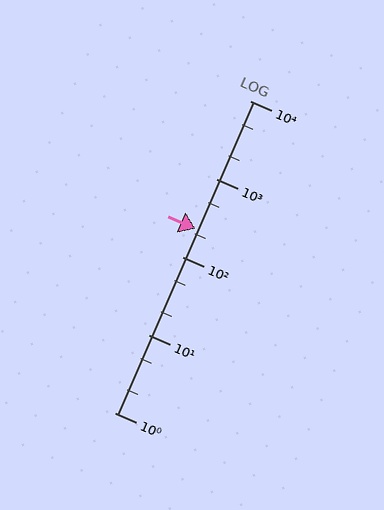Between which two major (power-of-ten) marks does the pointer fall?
The pointer is between 100 and 1000.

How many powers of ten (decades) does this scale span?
The scale spans 4 decades, from 1 to 10000.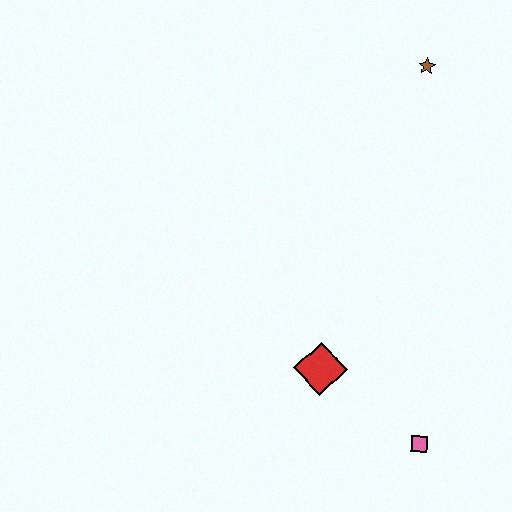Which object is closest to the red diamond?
The pink square is closest to the red diamond.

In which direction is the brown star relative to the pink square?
The brown star is above the pink square.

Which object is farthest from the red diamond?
The brown star is farthest from the red diamond.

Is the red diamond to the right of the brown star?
No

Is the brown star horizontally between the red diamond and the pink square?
Yes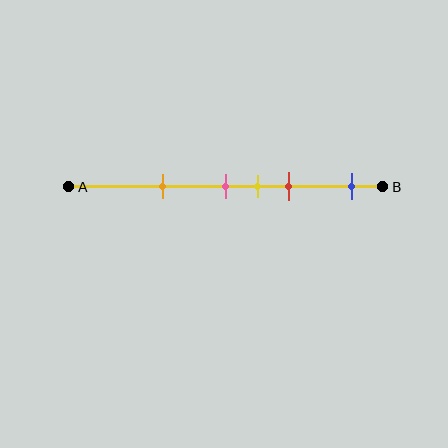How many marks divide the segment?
There are 5 marks dividing the segment.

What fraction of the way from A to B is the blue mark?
The blue mark is approximately 90% (0.9) of the way from A to B.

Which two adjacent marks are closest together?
The pink and yellow marks are the closest adjacent pair.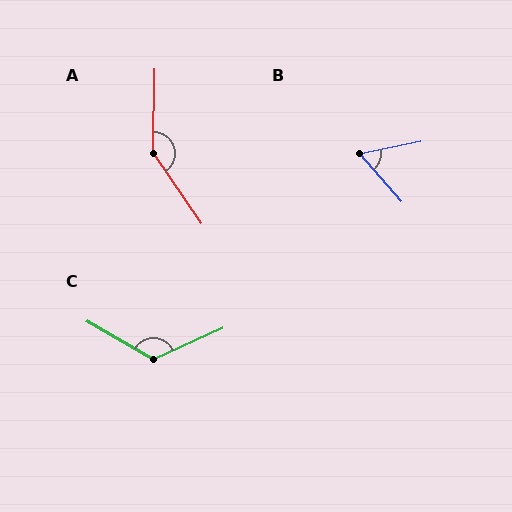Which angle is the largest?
A, at approximately 145 degrees.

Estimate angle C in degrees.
Approximately 126 degrees.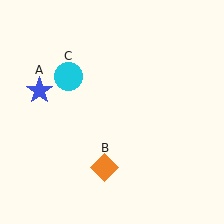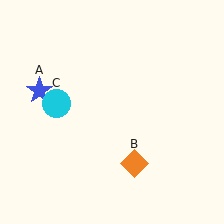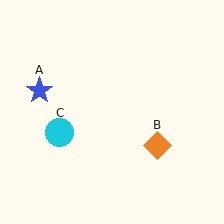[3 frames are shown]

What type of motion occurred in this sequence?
The orange diamond (object B), cyan circle (object C) rotated counterclockwise around the center of the scene.